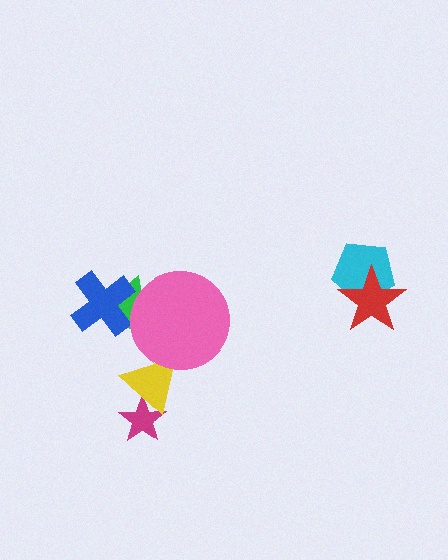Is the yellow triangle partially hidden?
Yes, it is partially covered by another shape.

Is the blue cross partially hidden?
No, no other shape covers it.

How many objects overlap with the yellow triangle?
2 objects overlap with the yellow triangle.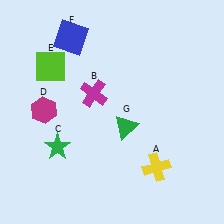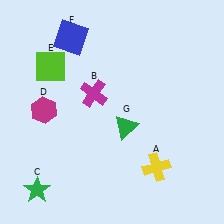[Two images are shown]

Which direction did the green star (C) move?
The green star (C) moved down.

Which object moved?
The green star (C) moved down.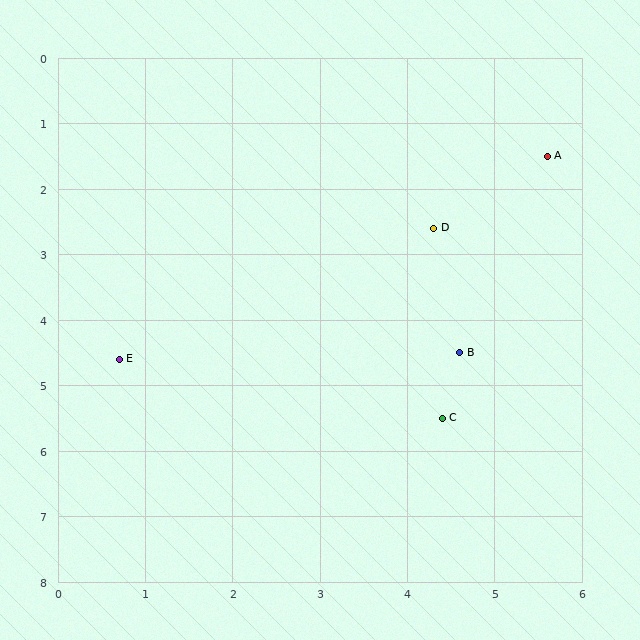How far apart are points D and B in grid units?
Points D and B are about 1.9 grid units apart.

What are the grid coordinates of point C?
Point C is at approximately (4.4, 5.5).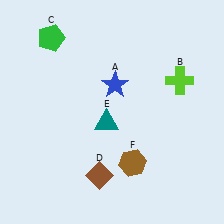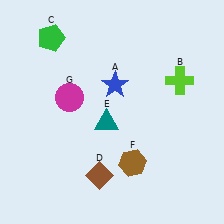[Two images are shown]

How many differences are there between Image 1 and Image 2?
There is 1 difference between the two images.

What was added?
A magenta circle (G) was added in Image 2.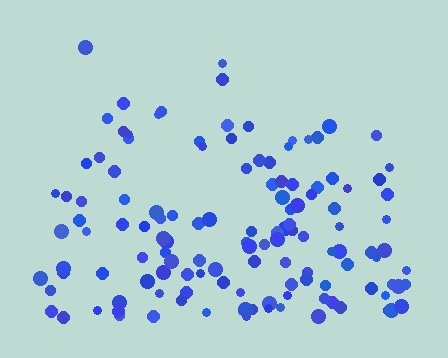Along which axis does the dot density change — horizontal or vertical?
Vertical.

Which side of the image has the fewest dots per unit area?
The top.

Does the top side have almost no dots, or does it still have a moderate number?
Still a moderate number, just noticeably fewer than the bottom.